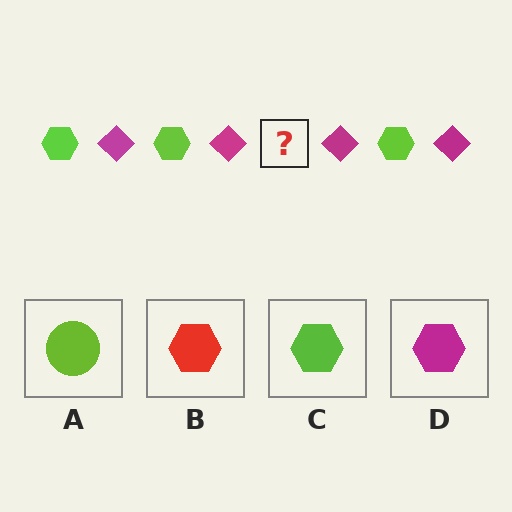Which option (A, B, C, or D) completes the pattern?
C.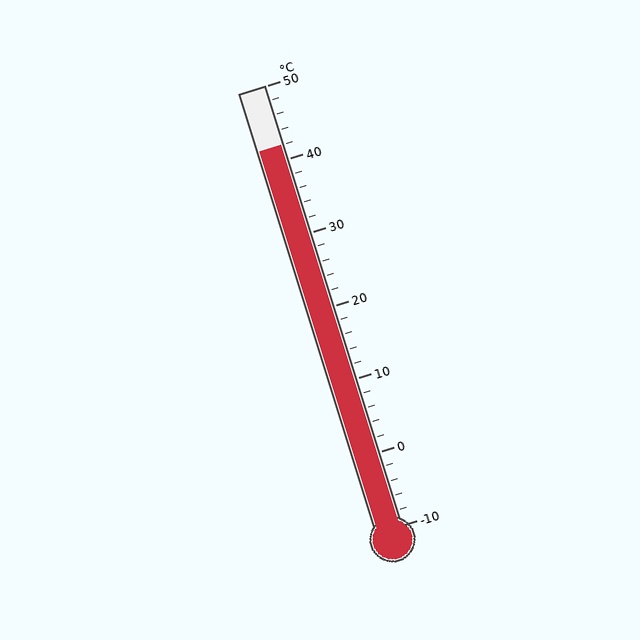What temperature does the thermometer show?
The thermometer shows approximately 42°C.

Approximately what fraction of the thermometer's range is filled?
The thermometer is filled to approximately 85% of its range.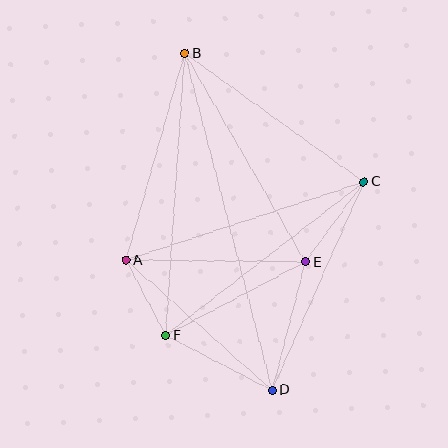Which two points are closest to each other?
Points A and F are closest to each other.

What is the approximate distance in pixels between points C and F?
The distance between C and F is approximately 251 pixels.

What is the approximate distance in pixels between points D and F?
The distance between D and F is approximately 120 pixels.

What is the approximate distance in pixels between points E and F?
The distance between E and F is approximately 158 pixels.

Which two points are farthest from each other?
Points B and D are farthest from each other.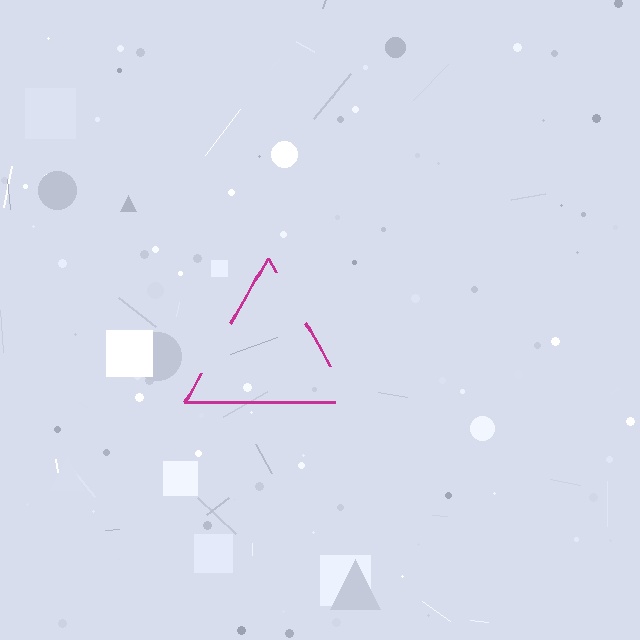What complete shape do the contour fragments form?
The contour fragments form a triangle.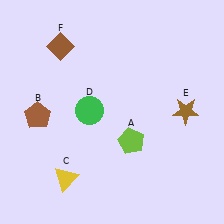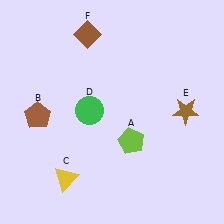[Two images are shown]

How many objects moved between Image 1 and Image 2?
1 object moved between the two images.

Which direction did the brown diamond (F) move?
The brown diamond (F) moved right.